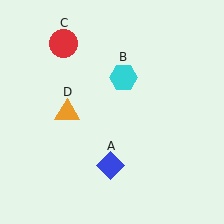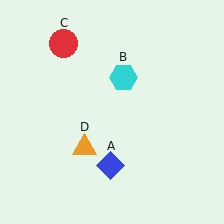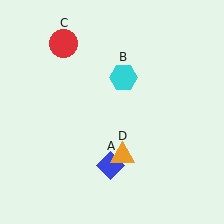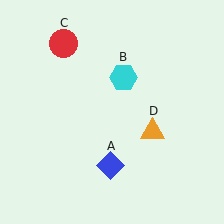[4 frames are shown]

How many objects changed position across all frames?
1 object changed position: orange triangle (object D).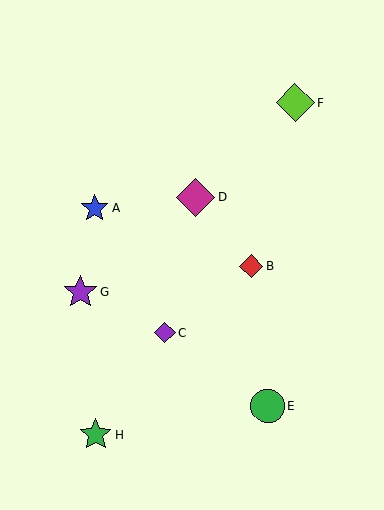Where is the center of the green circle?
The center of the green circle is at (268, 406).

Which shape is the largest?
The lime diamond (labeled F) is the largest.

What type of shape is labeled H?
Shape H is a green star.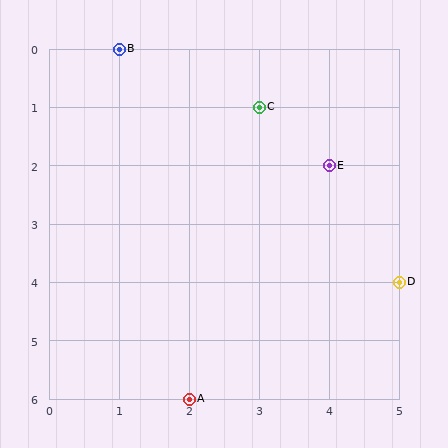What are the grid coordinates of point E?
Point E is at grid coordinates (4, 2).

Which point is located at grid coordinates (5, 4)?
Point D is at (5, 4).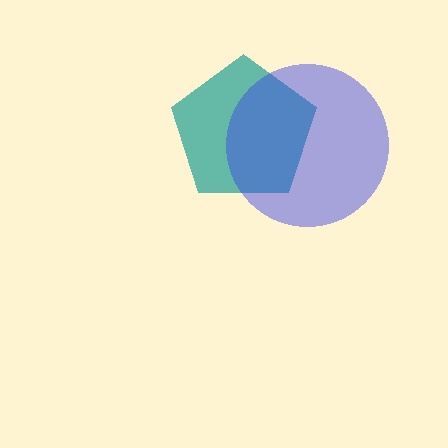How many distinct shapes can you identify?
There are 2 distinct shapes: a teal pentagon, a blue circle.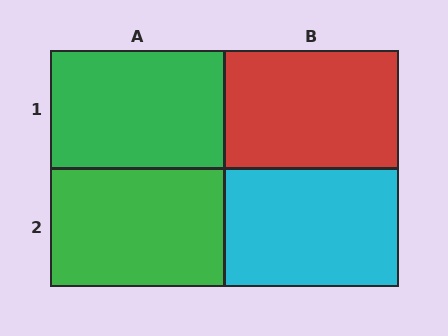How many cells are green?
2 cells are green.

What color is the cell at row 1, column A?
Green.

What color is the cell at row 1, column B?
Red.